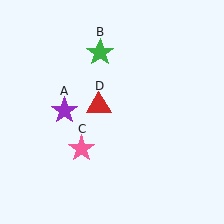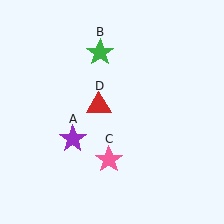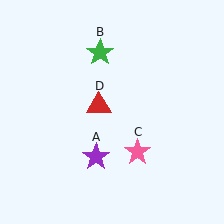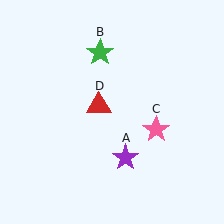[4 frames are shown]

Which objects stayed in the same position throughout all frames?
Green star (object B) and red triangle (object D) remained stationary.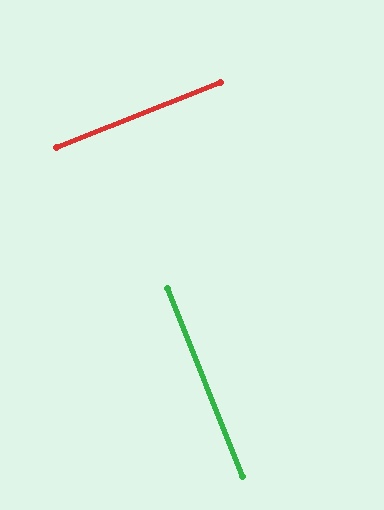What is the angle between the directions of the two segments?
Approximately 90 degrees.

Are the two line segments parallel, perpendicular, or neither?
Perpendicular — they meet at approximately 90°.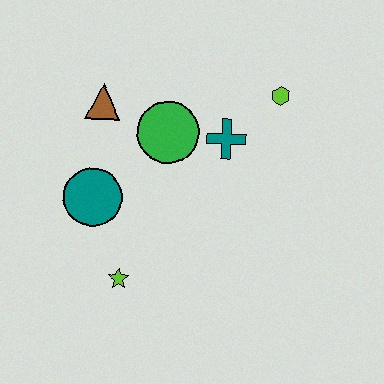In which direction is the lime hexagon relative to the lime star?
The lime hexagon is above the lime star.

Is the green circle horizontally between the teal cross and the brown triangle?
Yes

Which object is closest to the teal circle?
The lime star is closest to the teal circle.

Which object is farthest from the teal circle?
The lime hexagon is farthest from the teal circle.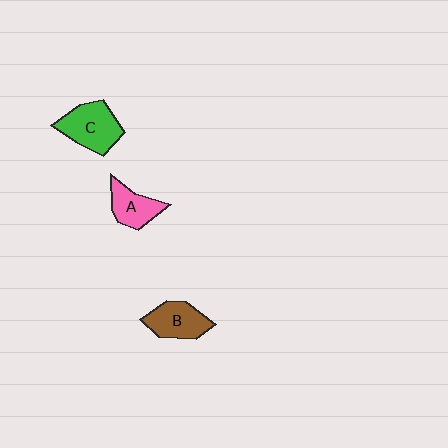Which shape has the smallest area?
Shape A (pink).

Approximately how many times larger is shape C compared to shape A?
Approximately 1.4 times.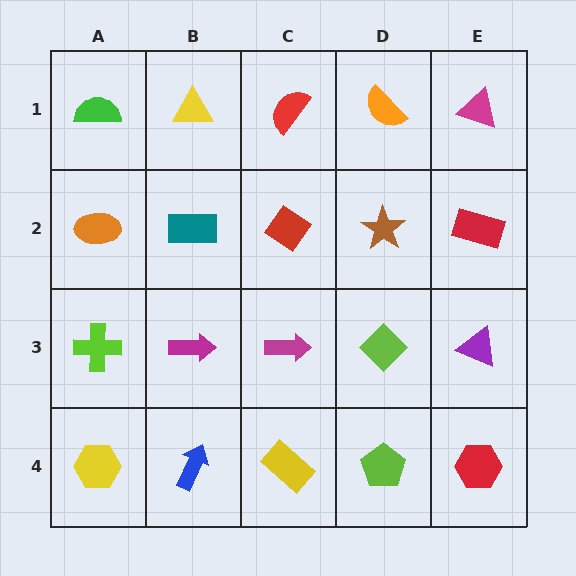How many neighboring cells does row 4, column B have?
3.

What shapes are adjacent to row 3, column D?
A brown star (row 2, column D), a lime pentagon (row 4, column D), a magenta arrow (row 3, column C), a purple triangle (row 3, column E).